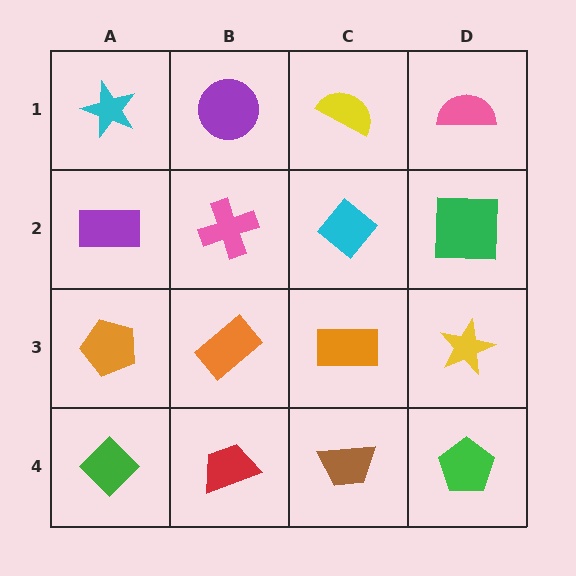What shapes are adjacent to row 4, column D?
A yellow star (row 3, column D), a brown trapezoid (row 4, column C).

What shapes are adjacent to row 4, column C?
An orange rectangle (row 3, column C), a red trapezoid (row 4, column B), a green pentagon (row 4, column D).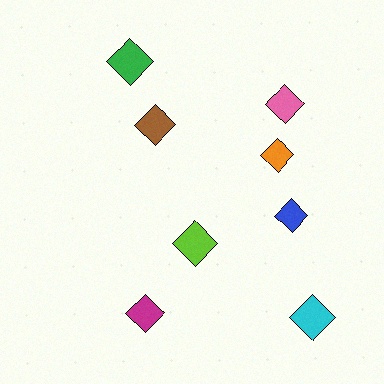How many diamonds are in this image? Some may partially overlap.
There are 8 diamonds.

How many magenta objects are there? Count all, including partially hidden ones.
There is 1 magenta object.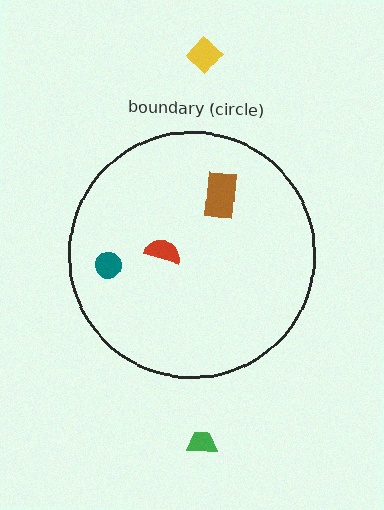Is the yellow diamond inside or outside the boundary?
Outside.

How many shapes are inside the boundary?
3 inside, 2 outside.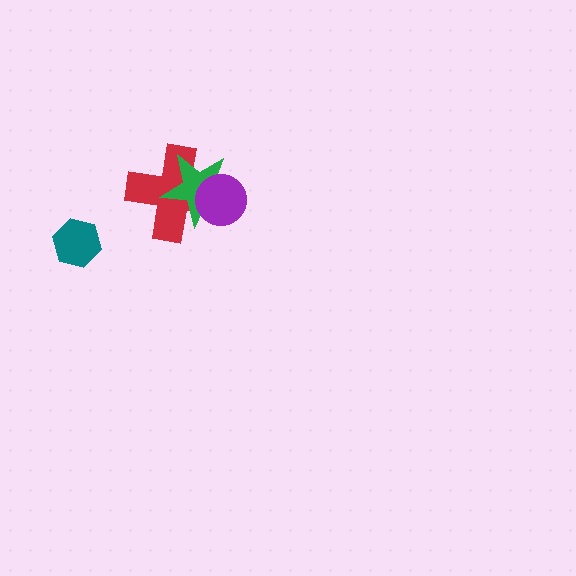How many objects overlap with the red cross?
2 objects overlap with the red cross.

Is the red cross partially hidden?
Yes, it is partially covered by another shape.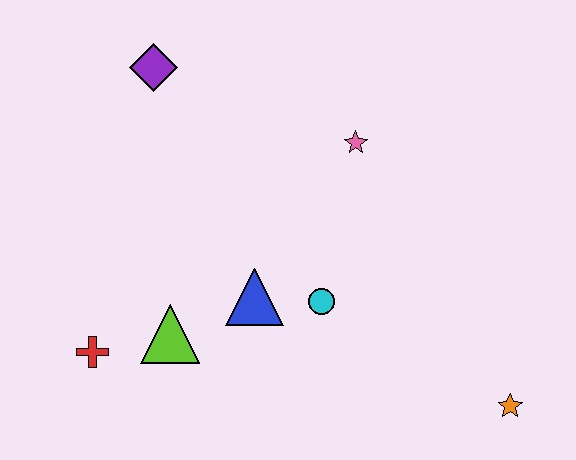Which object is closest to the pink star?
The cyan circle is closest to the pink star.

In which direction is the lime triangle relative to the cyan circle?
The lime triangle is to the left of the cyan circle.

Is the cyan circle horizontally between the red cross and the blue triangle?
No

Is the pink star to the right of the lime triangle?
Yes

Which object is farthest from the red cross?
The orange star is farthest from the red cross.